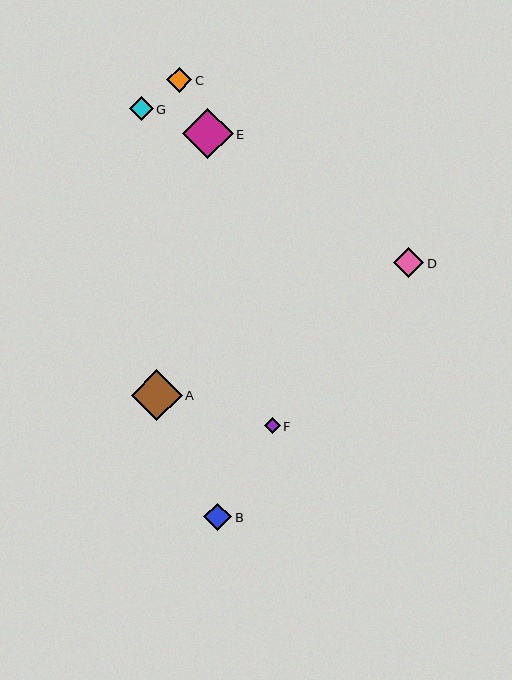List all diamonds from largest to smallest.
From largest to smallest: A, E, D, B, C, G, F.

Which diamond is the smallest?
Diamond F is the smallest with a size of approximately 16 pixels.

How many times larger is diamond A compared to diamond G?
Diamond A is approximately 2.1 times the size of diamond G.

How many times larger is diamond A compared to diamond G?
Diamond A is approximately 2.1 times the size of diamond G.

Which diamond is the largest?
Diamond A is the largest with a size of approximately 51 pixels.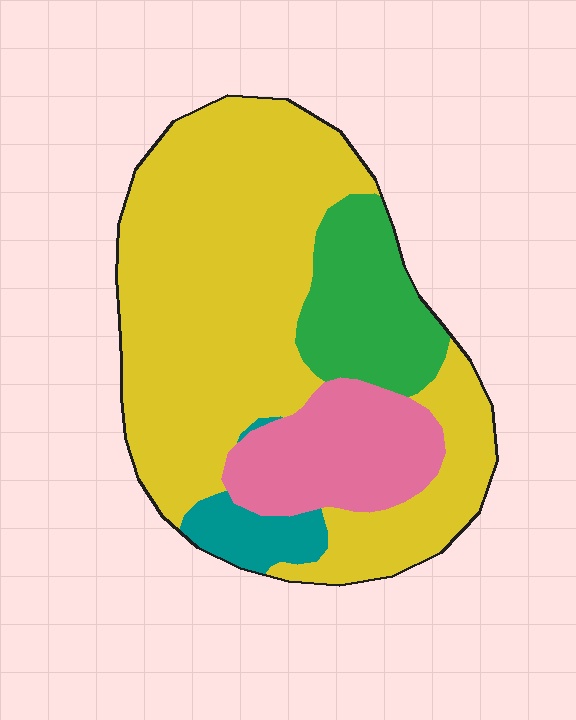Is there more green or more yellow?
Yellow.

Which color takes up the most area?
Yellow, at roughly 65%.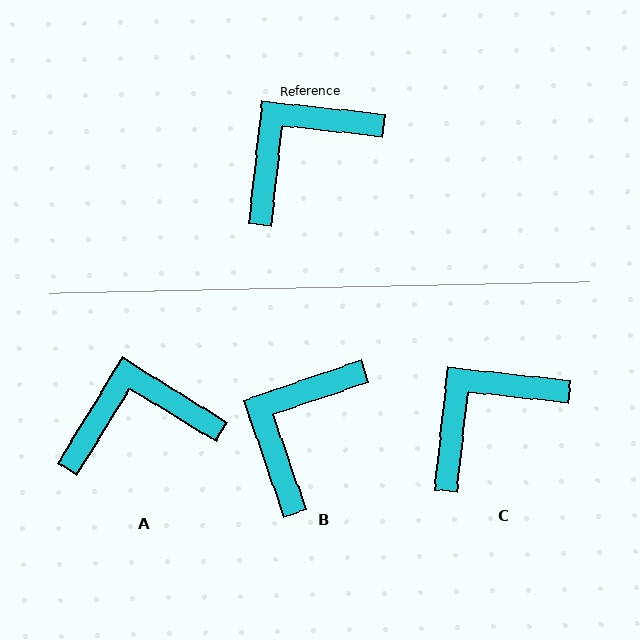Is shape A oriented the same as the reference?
No, it is off by about 25 degrees.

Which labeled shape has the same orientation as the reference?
C.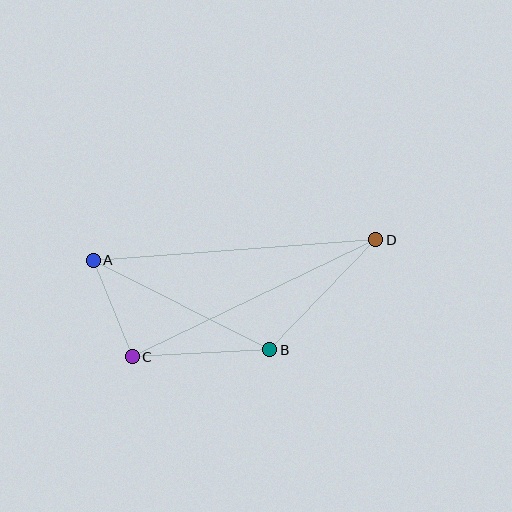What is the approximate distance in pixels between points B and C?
The distance between B and C is approximately 138 pixels.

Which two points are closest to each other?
Points A and C are closest to each other.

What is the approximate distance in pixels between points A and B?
The distance between A and B is approximately 198 pixels.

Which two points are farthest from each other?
Points A and D are farthest from each other.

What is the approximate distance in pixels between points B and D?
The distance between B and D is approximately 152 pixels.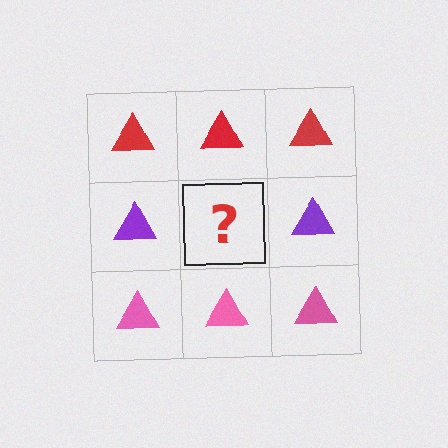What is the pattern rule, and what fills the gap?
The rule is that each row has a consistent color. The gap should be filled with a purple triangle.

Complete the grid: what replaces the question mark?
The question mark should be replaced with a purple triangle.